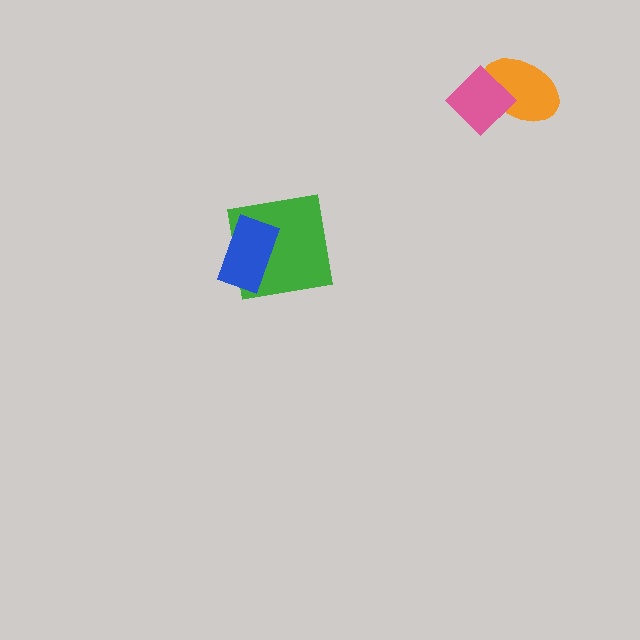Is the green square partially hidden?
Yes, it is partially covered by another shape.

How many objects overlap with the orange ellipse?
1 object overlaps with the orange ellipse.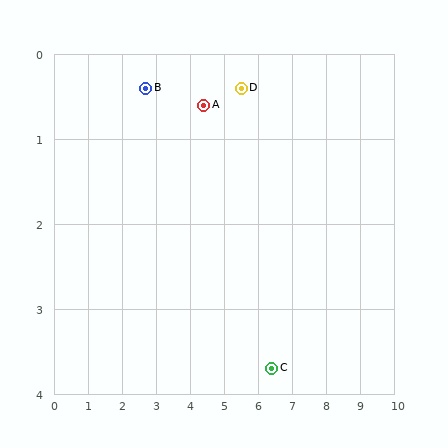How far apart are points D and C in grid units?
Points D and C are about 3.4 grid units apart.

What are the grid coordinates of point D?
Point D is at approximately (5.5, 0.4).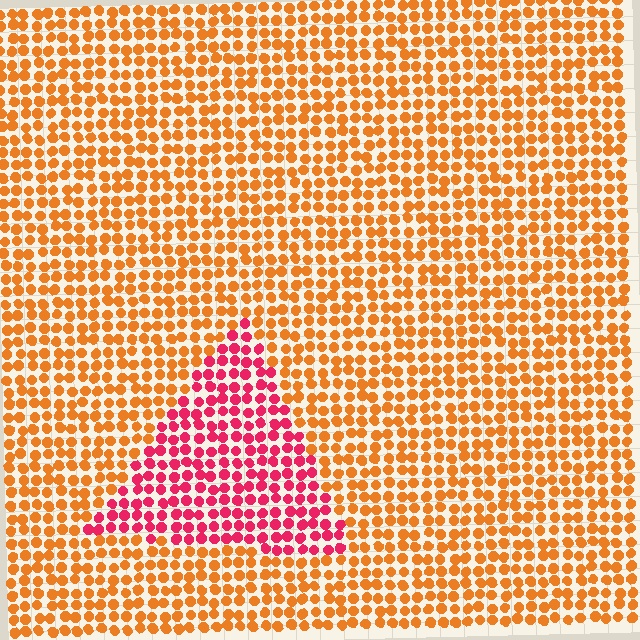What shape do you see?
I see a triangle.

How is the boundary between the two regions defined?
The boundary is defined purely by a slight shift in hue (about 47 degrees). Spacing, size, and orientation are identical on both sides.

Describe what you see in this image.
The image is filled with small orange elements in a uniform arrangement. A triangle-shaped region is visible where the elements are tinted to a slightly different hue, forming a subtle color boundary.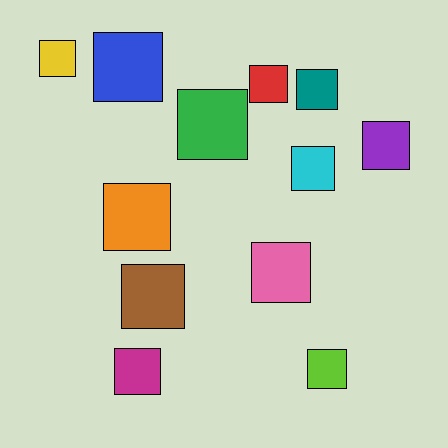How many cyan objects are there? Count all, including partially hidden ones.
There is 1 cyan object.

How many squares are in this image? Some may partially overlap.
There are 12 squares.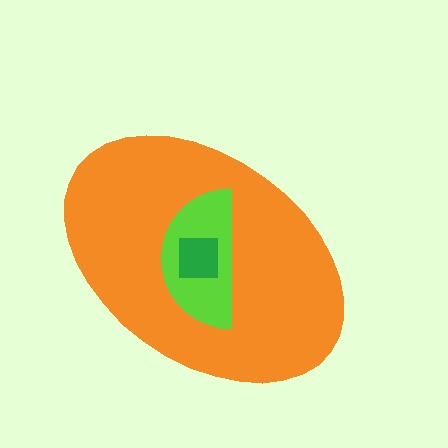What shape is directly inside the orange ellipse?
The lime semicircle.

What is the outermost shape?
The orange ellipse.